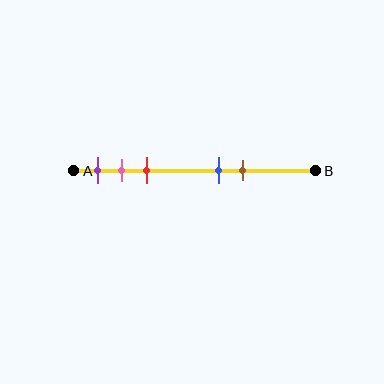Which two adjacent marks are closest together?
The pink and red marks are the closest adjacent pair.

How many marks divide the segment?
There are 5 marks dividing the segment.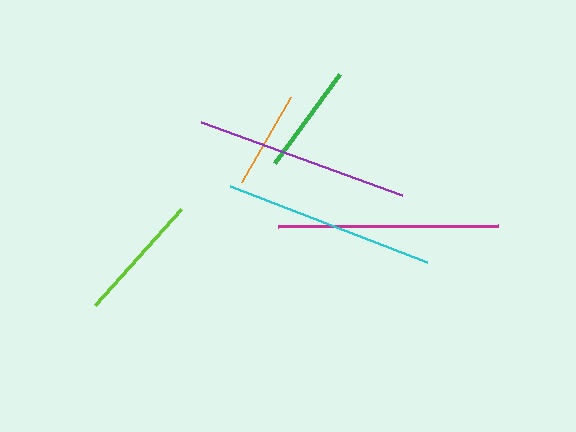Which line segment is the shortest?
The orange line is the shortest at approximately 99 pixels.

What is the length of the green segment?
The green segment is approximately 110 pixels long.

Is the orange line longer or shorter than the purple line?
The purple line is longer than the orange line.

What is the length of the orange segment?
The orange segment is approximately 99 pixels long.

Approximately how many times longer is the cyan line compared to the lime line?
The cyan line is approximately 1.6 times the length of the lime line.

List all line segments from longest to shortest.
From longest to shortest: magenta, purple, cyan, lime, green, orange.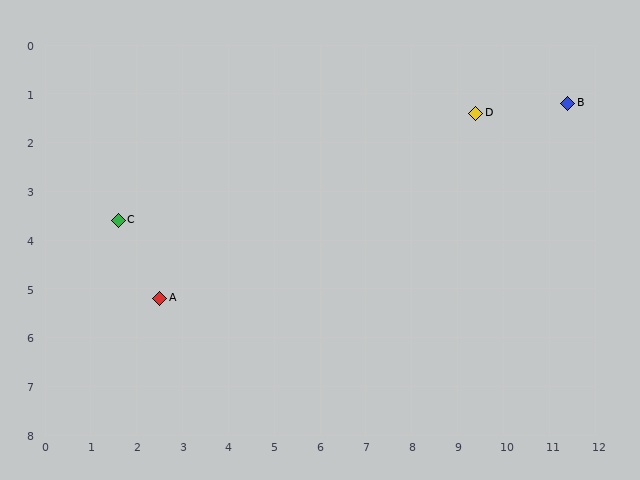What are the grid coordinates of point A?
Point A is at approximately (2.5, 5.2).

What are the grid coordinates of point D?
Point D is at approximately (9.4, 1.4).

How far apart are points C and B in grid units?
Points C and B are about 10.1 grid units apart.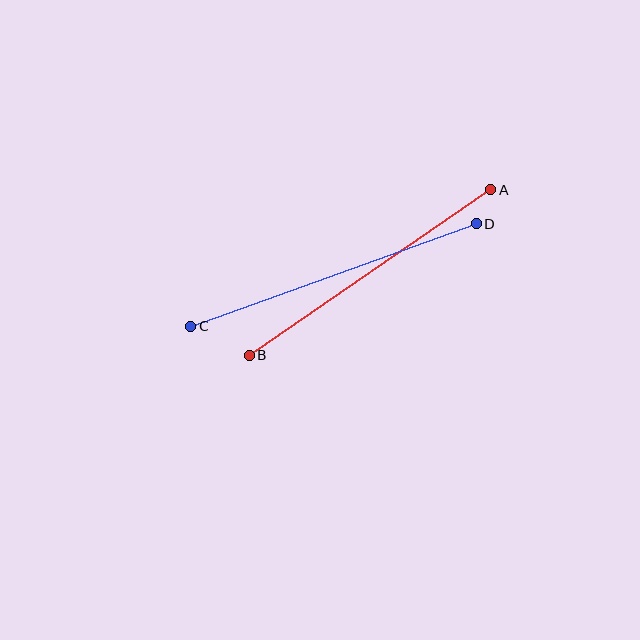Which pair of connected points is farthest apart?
Points C and D are farthest apart.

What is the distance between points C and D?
The distance is approximately 304 pixels.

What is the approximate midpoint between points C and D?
The midpoint is at approximately (334, 275) pixels.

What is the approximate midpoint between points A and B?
The midpoint is at approximately (370, 272) pixels.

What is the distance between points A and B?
The distance is approximately 293 pixels.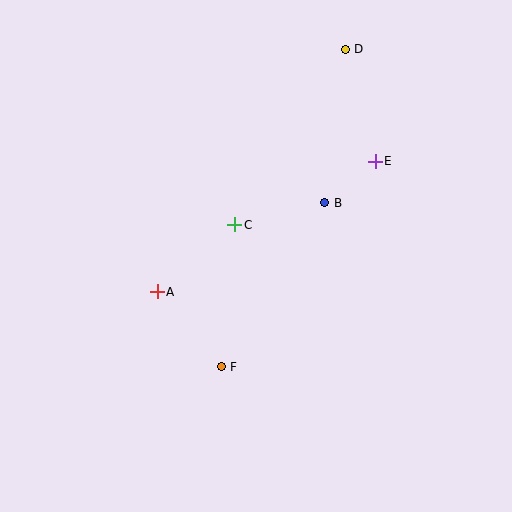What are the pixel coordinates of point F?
Point F is at (221, 367).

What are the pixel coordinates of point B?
Point B is at (325, 203).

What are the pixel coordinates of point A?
Point A is at (157, 292).